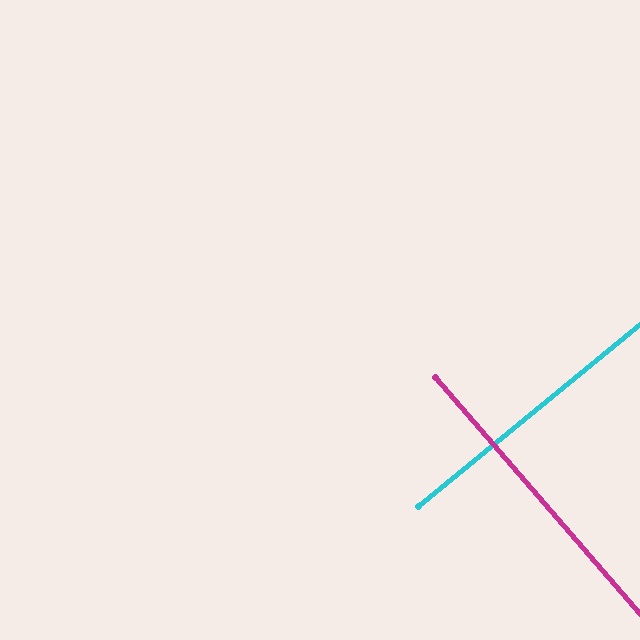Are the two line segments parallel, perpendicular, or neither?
Perpendicular — they meet at approximately 89°.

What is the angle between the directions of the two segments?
Approximately 89 degrees.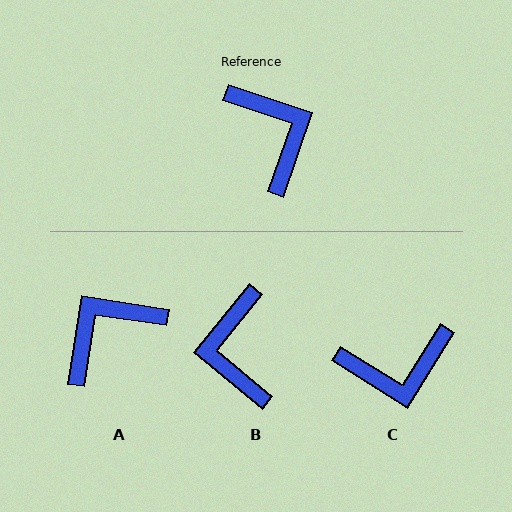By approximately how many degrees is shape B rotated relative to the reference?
Approximately 159 degrees counter-clockwise.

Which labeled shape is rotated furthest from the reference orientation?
B, about 159 degrees away.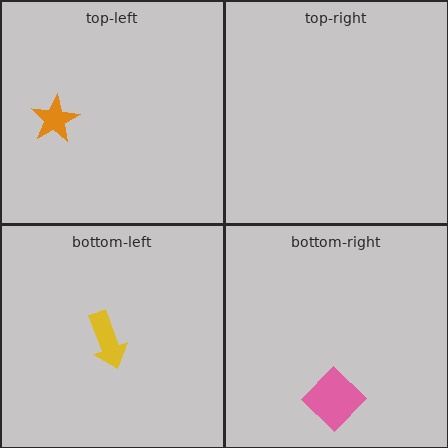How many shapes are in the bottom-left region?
1.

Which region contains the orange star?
The top-left region.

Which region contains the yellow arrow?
The bottom-left region.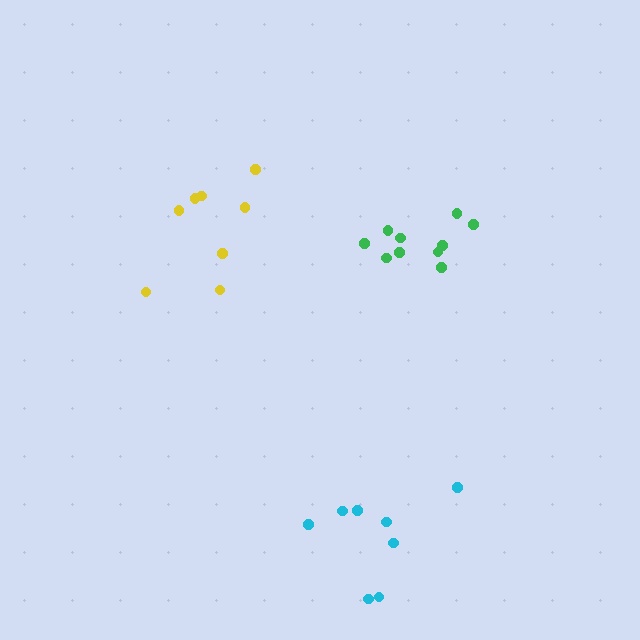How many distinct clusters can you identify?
There are 3 distinct clusters.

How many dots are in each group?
Group 1: 8 dots, Group 2: 8 dots, Group 3: 10 dots (26 total).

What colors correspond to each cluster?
The clusters are colored: cyan, yellow, green.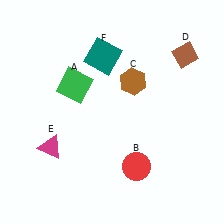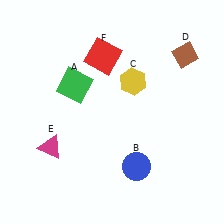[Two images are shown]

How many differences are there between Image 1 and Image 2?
There are 3 differences between the two images.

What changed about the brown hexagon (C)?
In Image 1, C is brown. In Image 2, it changed to yellow.